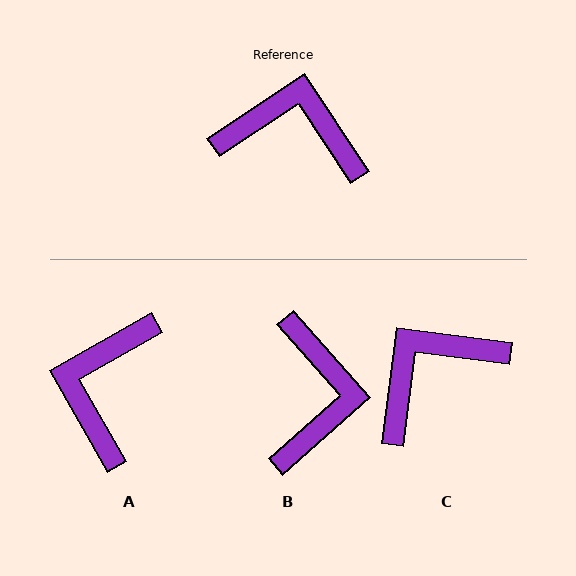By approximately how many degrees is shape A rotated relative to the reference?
Approximately 86 degrees counter-clockwise.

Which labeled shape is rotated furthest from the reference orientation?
A, about 86 degrees away.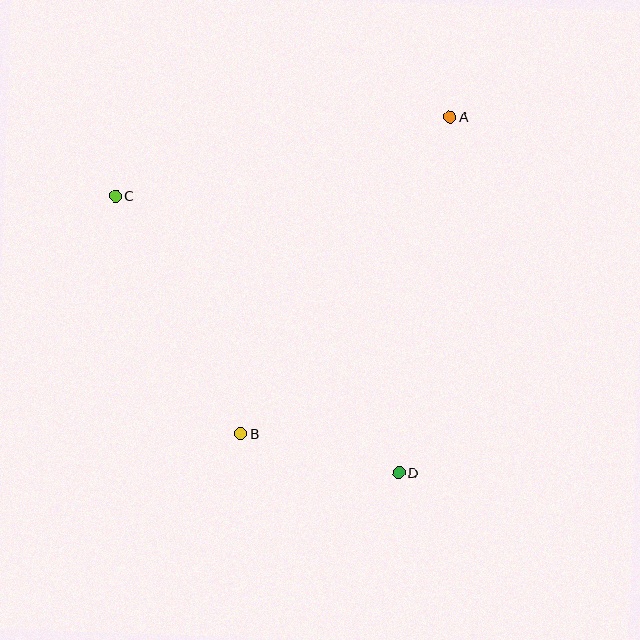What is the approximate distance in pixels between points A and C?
The distance between A and C is approximately 343 pixels.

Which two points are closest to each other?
Points B and D are closest to each other.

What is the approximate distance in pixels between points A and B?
The distance between A and B is approximately 380 pixels.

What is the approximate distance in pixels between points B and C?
The distance between B and C is approximately 269 pixels.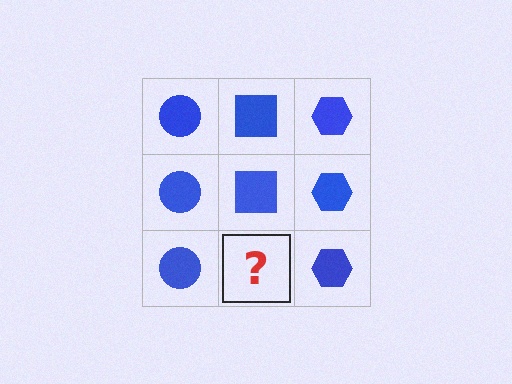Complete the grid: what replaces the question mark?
The question mark should be replaced with a blue square.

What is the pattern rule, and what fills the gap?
The rule is that each column has a consistent shape. The gap should be filled with a blue square.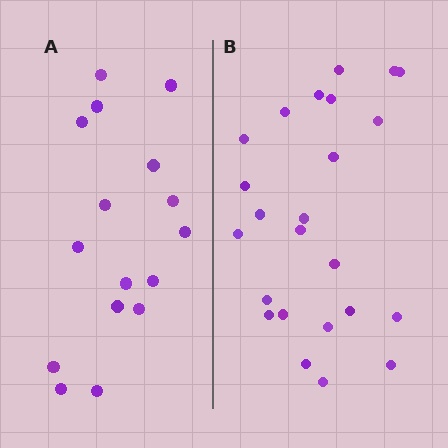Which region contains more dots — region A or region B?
Region B (the right region) has more dots.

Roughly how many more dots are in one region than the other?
Region B has roughly 8 or so more dots than region A.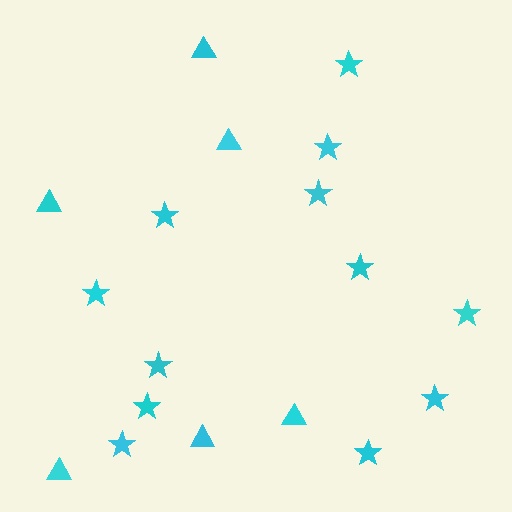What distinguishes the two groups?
There are 2 groups: one group of stars (12) and one group of triangles (6).